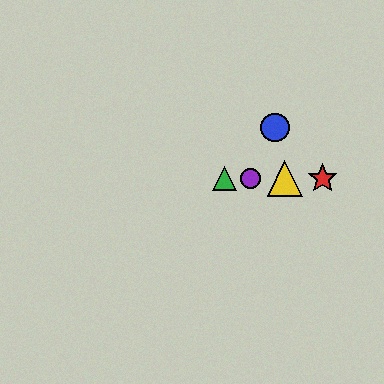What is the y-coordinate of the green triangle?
The green triangle is at y≈179.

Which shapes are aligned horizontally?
The red star, the green triangle, the yellow triangle, the purple circle are aligned horizontally.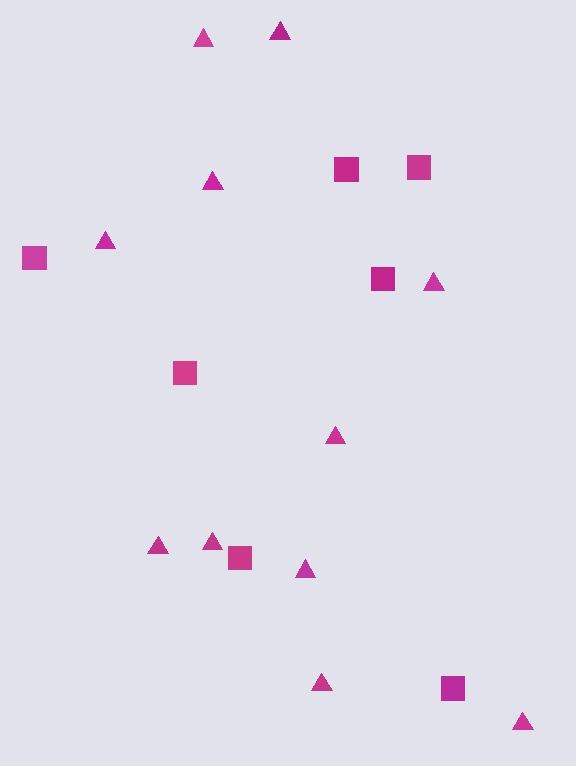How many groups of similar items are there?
There are 2 groups: one group of triangles (11) and one group of squares (7).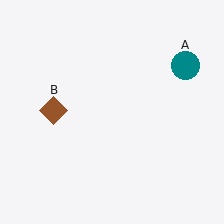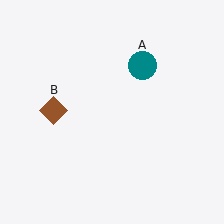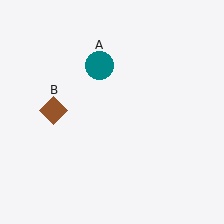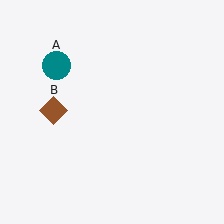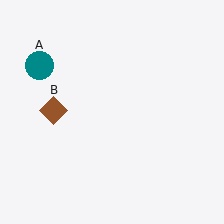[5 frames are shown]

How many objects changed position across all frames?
1 object changed position: teal circle (object A).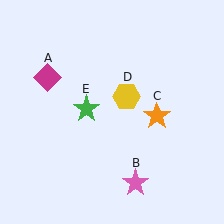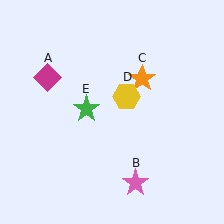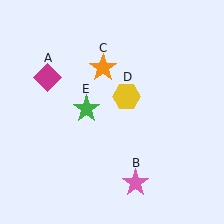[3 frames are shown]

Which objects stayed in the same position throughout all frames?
Magenta diamond (object A) and pink star (object B) and yellow hexagon (object D) and green star (object E) remained stationary.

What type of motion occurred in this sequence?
The orange star (object C) rotated counterclockwise around the center of the scene.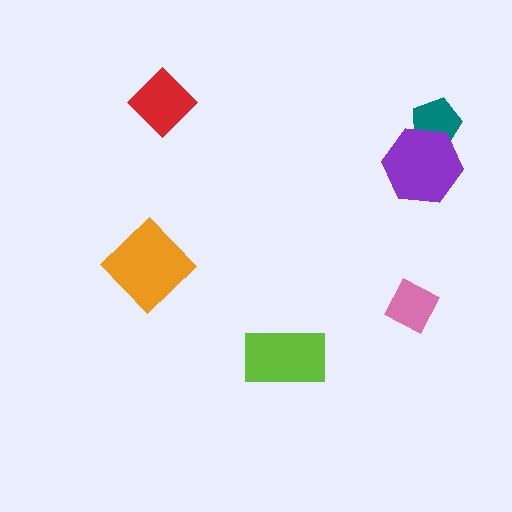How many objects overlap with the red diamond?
0 objects overlap with the red diamond.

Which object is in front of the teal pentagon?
The purple hexagon is in front of the teal pentagon.